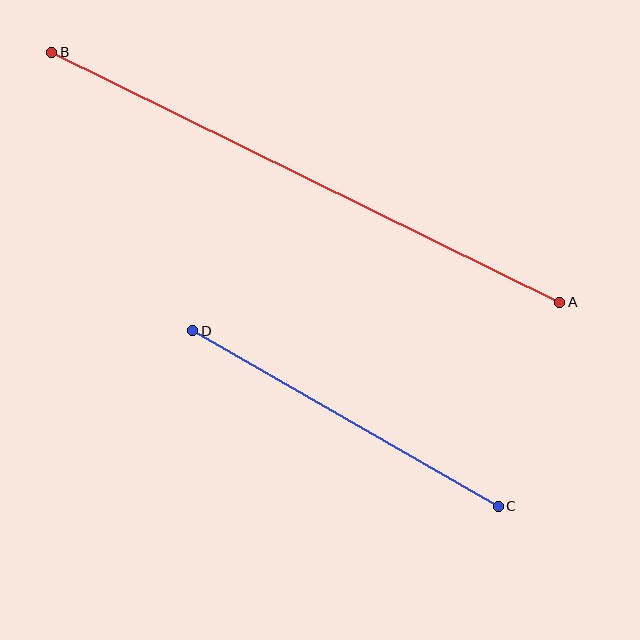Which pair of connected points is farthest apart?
Points A and B are farthest apart.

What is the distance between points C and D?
The distance is approximately 352 pixels.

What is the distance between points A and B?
The distance is approximately 566 pixels.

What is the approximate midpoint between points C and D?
The midpoint is at approximately (346, 419) pixels.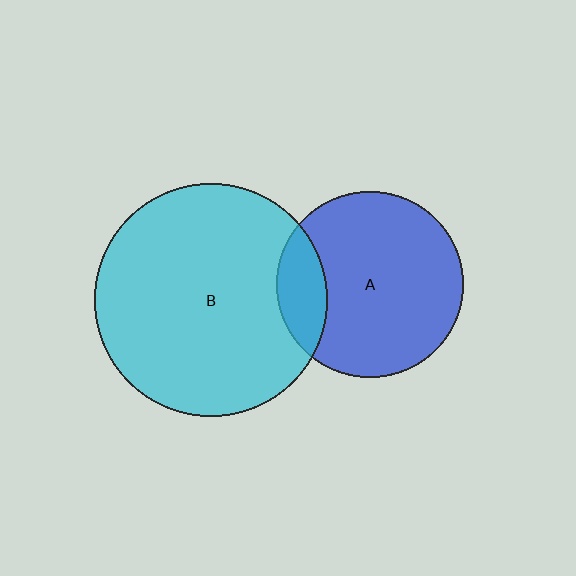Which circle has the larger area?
Circle B (cyan).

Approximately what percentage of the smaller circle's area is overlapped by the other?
Approximately 15%.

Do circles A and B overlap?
Yes.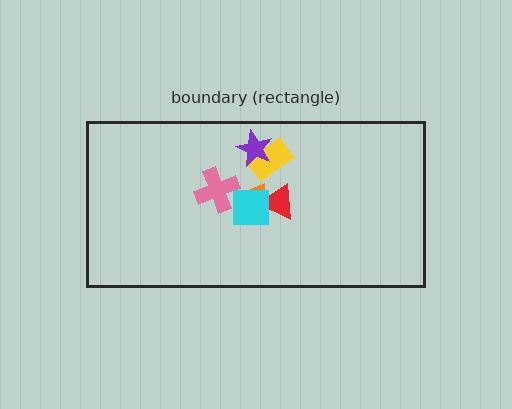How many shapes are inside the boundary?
6 inside, 0 outside.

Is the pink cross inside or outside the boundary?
Inside.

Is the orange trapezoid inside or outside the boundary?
Inside.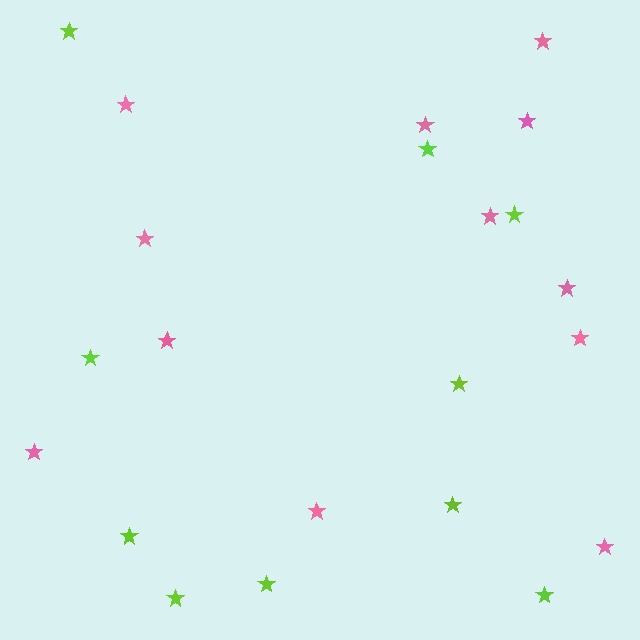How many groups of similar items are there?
There are 2 groups: one group of lime stars (10) and one group of pink stars (12).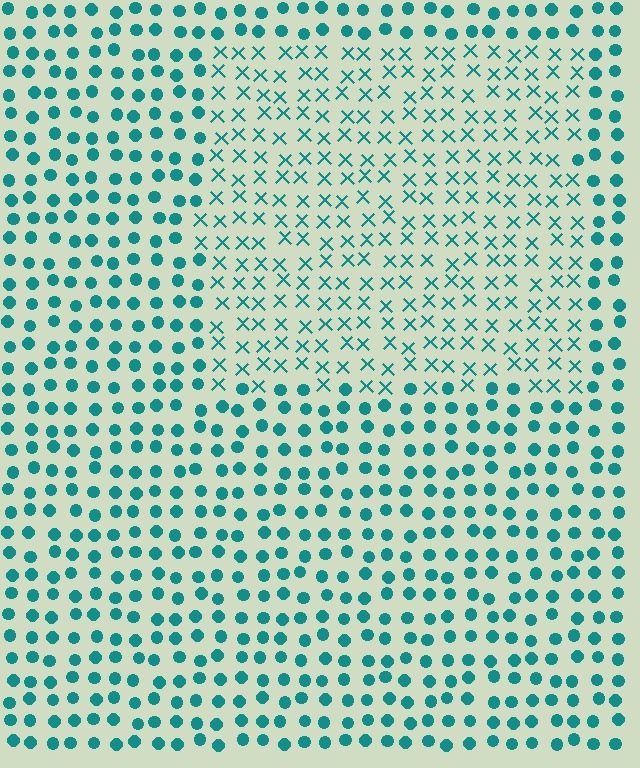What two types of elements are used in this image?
The image uses X marks inside the rectangle region and circles outside it.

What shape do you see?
I see a rectangle.